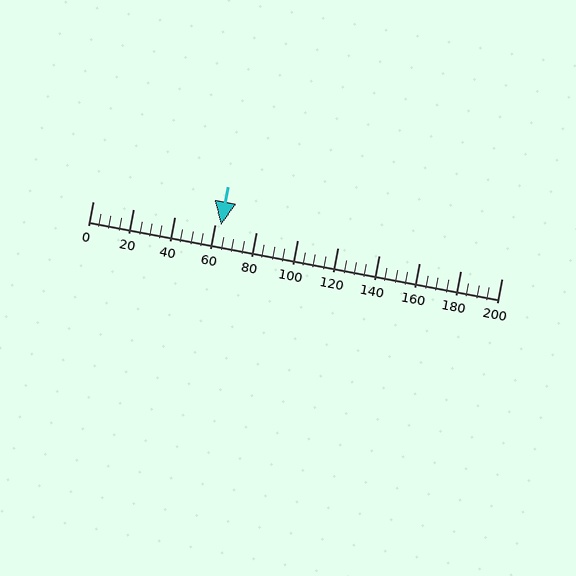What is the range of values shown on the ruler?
The ruler shows values from 0 to 200.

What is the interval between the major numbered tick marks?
The major tick marks are spaced 20 units apart.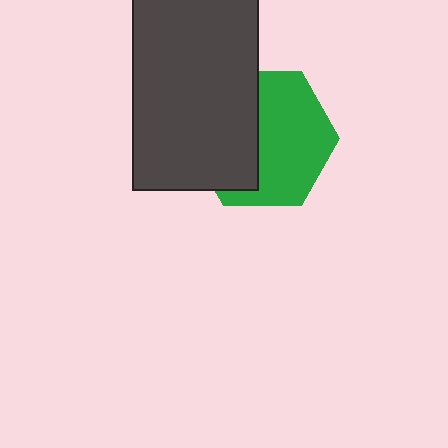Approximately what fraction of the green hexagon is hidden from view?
Roughly 44% of the green hexagon is hidden behind the dark gray rectangle.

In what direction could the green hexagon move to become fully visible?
The green hexagon could move right. That would shift it out from behind the dark gray rectangle entirely.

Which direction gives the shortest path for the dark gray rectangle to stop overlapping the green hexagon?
Moving left gives the shortest separation.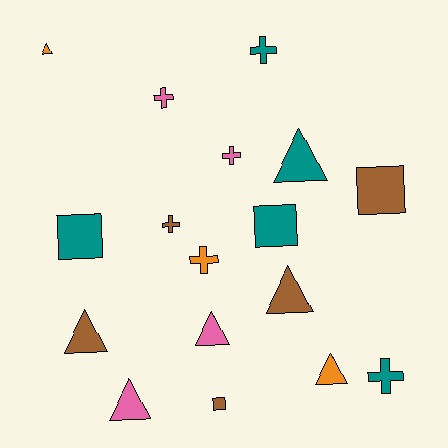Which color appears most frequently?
Brown, with 5 objects.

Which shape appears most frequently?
Triangle, with 7 objects.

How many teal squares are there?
There are 2 teal squares.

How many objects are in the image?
There are 17 objects.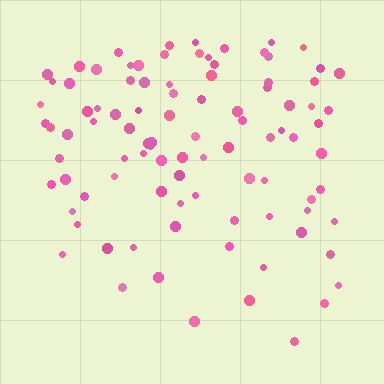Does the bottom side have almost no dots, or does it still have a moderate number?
Still a moderate number, just noticeably fewer than the top.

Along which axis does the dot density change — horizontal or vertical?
Vertical.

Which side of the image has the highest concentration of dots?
The top.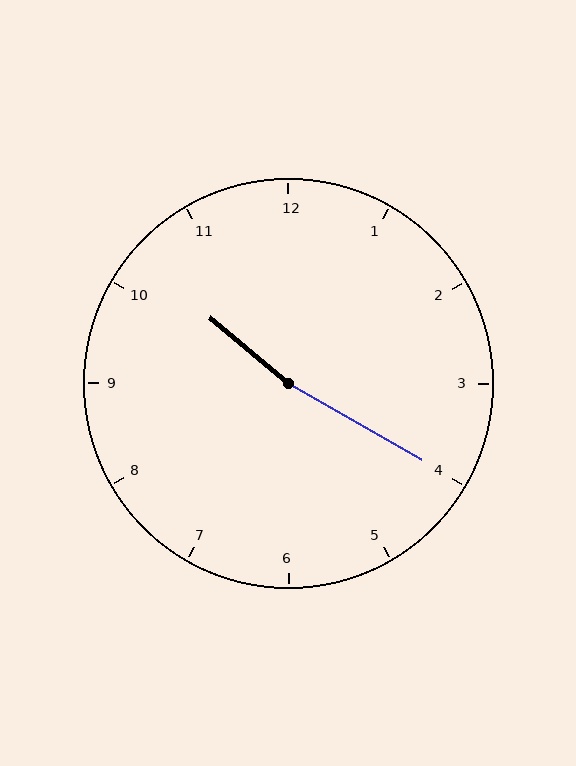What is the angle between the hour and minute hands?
Approximately 170 degrees.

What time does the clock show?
10:20.